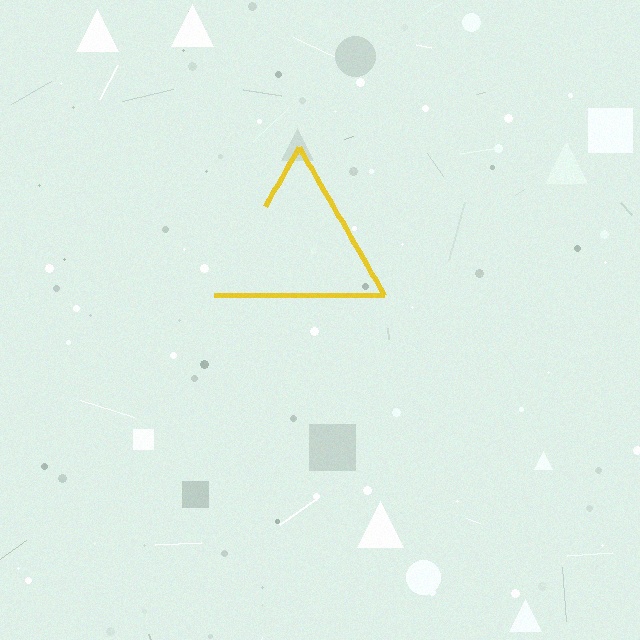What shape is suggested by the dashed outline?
The dashed outline suggests a triangle.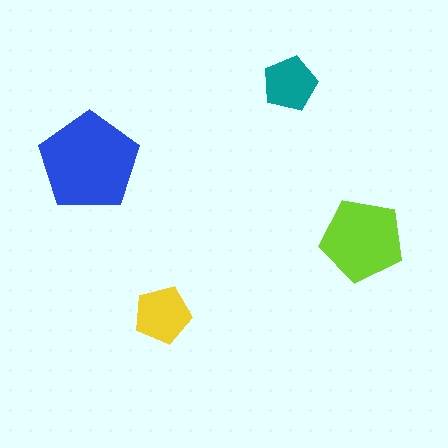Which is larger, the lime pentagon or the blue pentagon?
The blue one.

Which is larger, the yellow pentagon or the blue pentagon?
The blue one.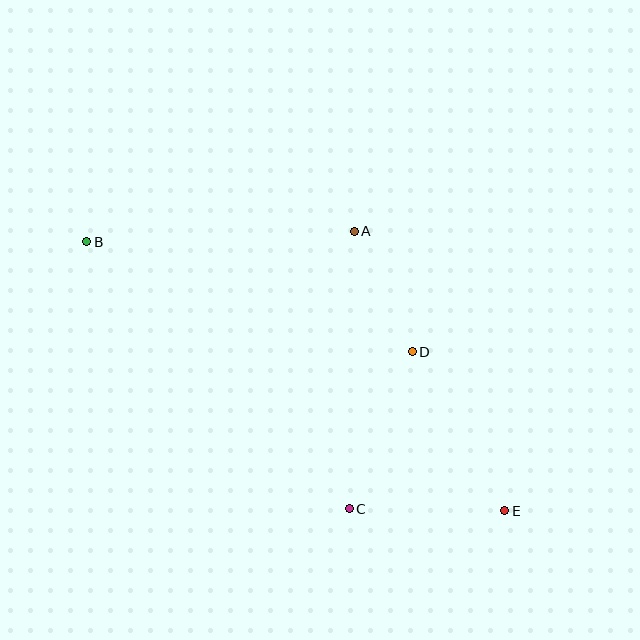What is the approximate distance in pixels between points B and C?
The distance between B and C is approximately 374 pixels.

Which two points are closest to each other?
Points A and D are closest to each other.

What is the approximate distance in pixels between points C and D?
The distance between C and D is approximately 169 pixels.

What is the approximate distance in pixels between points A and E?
The distance between A and E is approximately 317 pixels.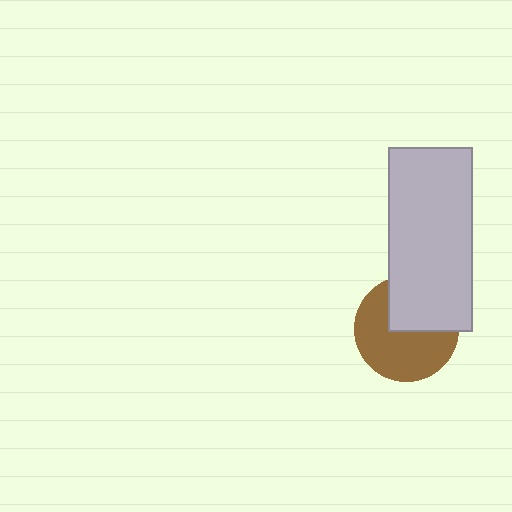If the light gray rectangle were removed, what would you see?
You would see the complete brown circle.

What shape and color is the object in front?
The object in front is a light gray rectangle.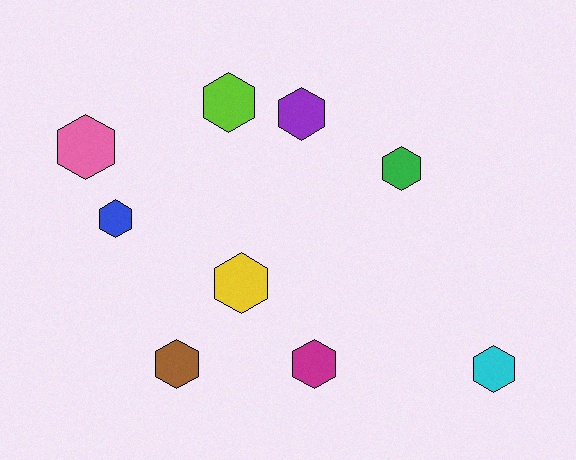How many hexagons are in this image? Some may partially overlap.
There are 9 hexagons.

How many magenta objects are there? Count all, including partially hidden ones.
There is 1 magenta object.